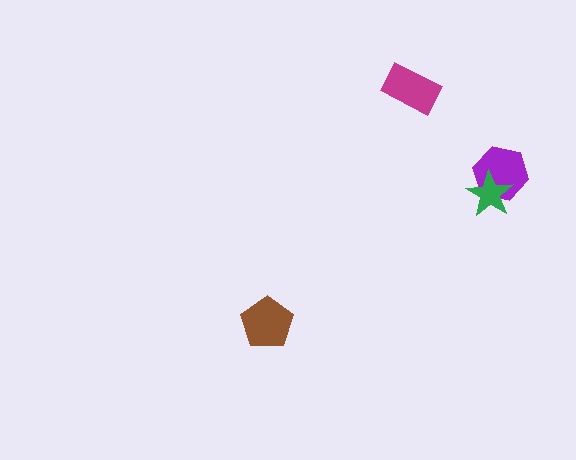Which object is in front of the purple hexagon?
The green star is in front of the purple hexagon.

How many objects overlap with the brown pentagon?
0 objects overlap with the brown pentagon.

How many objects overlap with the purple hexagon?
1 object overlaps with the purple hexagon.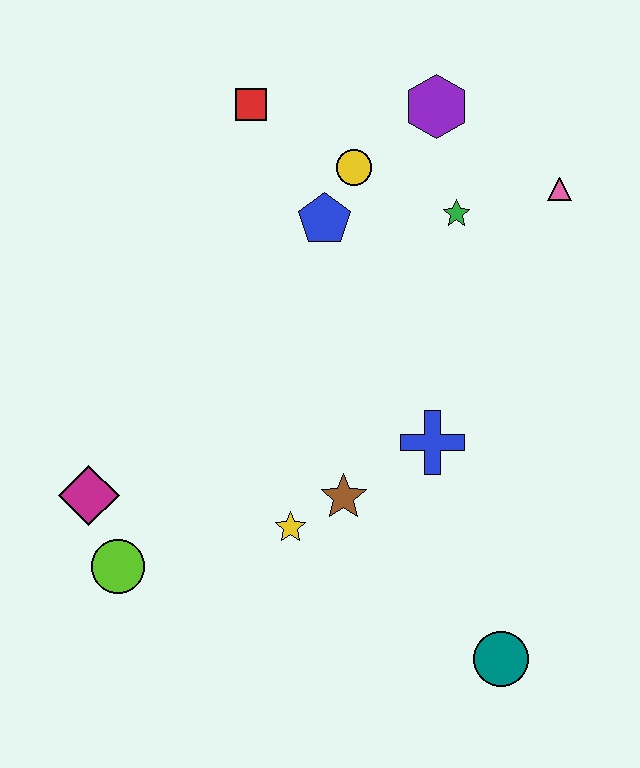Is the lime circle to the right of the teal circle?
No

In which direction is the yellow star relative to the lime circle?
The yellow star is to the right of the lime circle.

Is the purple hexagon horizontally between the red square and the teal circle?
Yes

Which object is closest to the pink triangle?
The green star is closest to the pink triangle.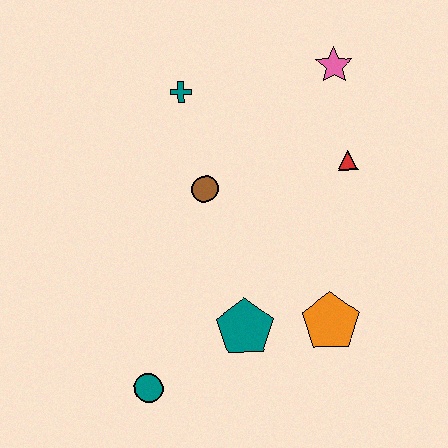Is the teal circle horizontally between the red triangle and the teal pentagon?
No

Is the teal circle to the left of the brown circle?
Yes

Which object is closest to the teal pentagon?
The orange pentagon is closest to the teal pentagon.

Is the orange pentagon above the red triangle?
No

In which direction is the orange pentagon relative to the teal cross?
The orange pentagon is below the teal cross.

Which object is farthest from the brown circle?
The teal circle is farthest from the brown circle.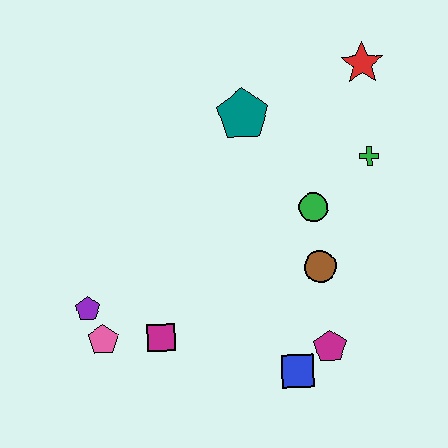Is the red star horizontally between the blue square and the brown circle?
No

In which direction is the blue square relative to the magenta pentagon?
The blue square is to the left of the magenta pentagon.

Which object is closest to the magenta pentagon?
The blue square is closest to the magenta pentagon.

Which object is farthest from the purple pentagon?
The red star is farthest from the purple pentagon.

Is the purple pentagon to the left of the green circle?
Yes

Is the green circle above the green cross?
No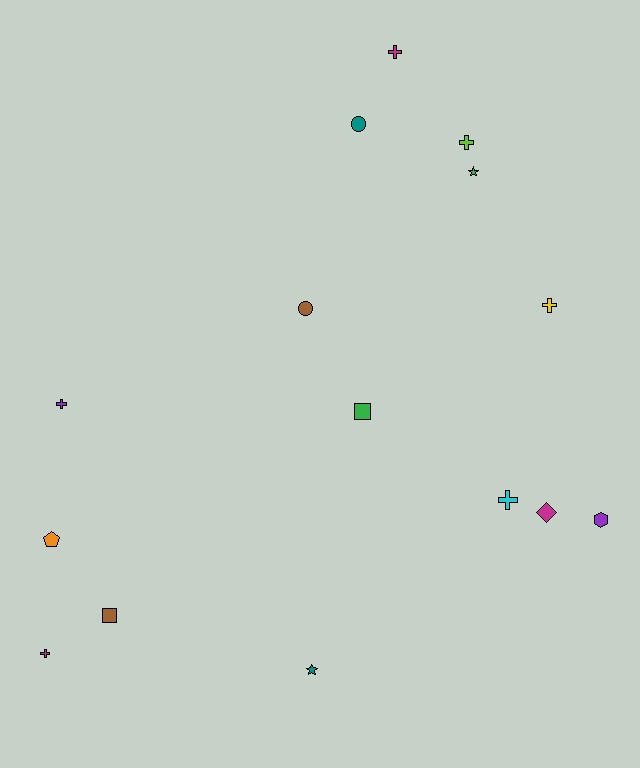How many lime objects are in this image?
There is 1 lime object.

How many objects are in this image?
There are 15 objects.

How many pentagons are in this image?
There is 1 pentagon.